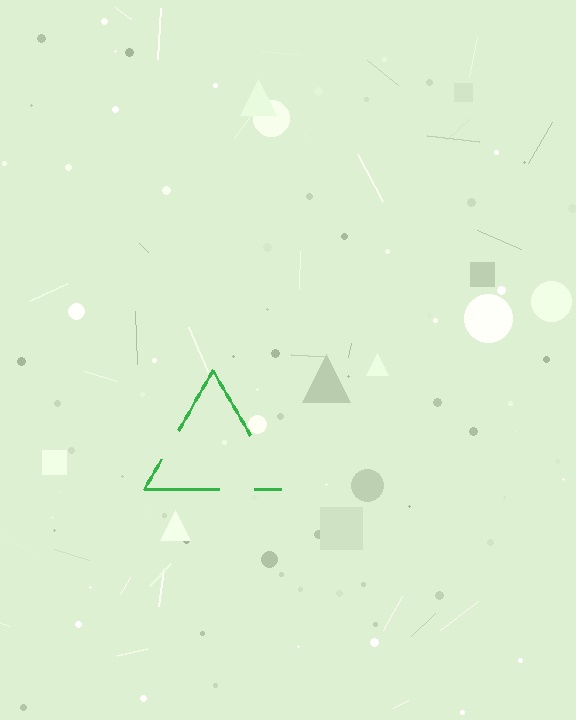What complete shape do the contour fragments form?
The contour fragments form a triangle.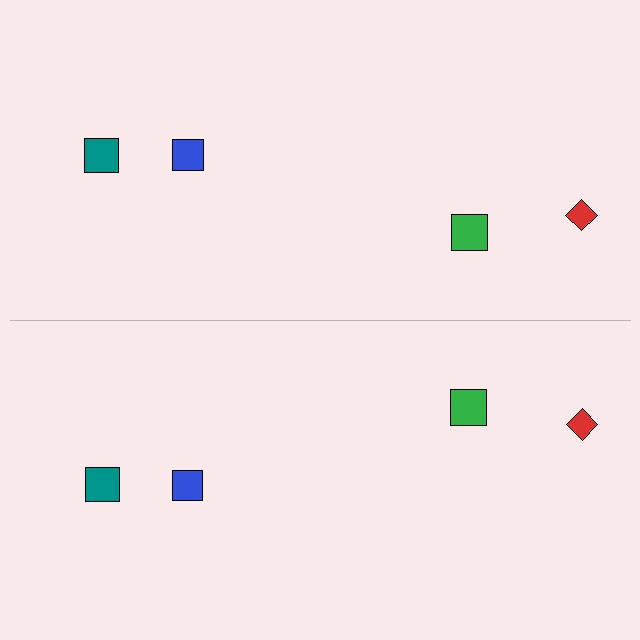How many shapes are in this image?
There are 8 shapes in this image.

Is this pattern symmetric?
Yes, this pattern has bilateral (reflection) symmetry.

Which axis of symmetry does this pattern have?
The pattern has a horizontal axis of symmetry running through the center of the image.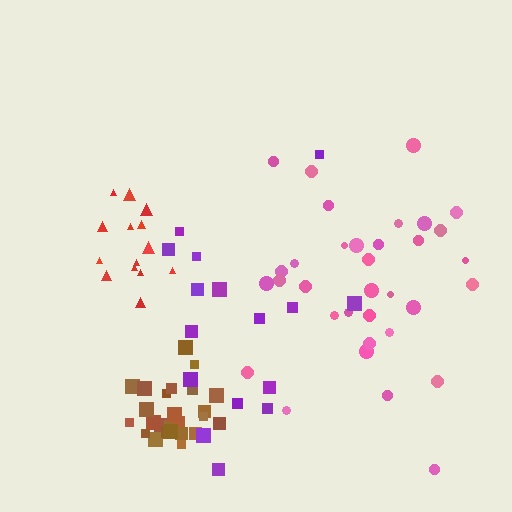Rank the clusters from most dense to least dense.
brown, red, pink, purple.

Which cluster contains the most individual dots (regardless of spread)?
Pink (34).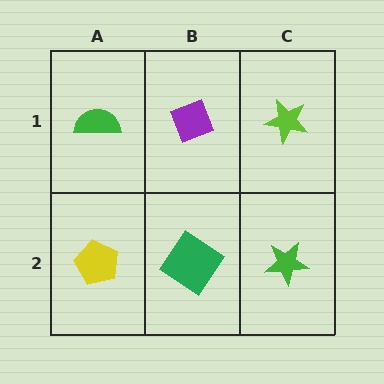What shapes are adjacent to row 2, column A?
A green semicircle (row 1, column A), a green diamond (row 2, column B).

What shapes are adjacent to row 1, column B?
A green diamond (row 2, column B), a green semicircle (row 1, column A), a lime star (row 1, column C).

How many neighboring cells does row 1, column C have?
2.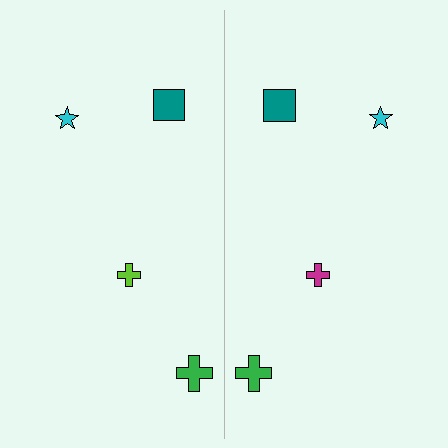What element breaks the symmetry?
The magenta cross on the right side breaks the symmetry — its mirror counterpart is lime.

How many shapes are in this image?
There are 8 shapes in this image.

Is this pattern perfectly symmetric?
No, the pattern is not perfectly symmetric. The magenta cross on the right side breaks the symmetry — its mirror counterpart is lime.